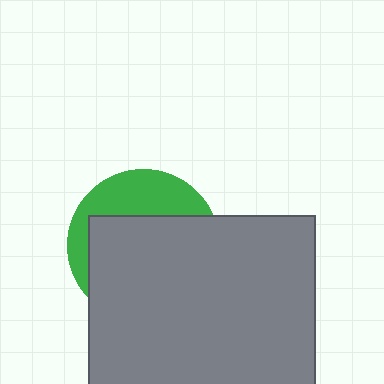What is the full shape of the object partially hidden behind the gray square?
The partially hidden object is a green circle.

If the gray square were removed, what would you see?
You would see the complete green circle.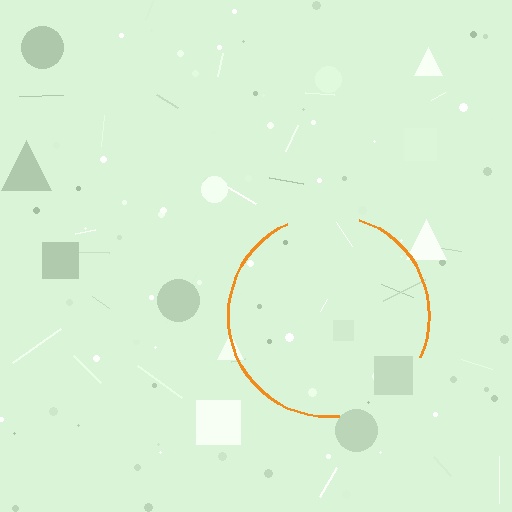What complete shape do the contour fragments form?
The contour fragments form a circle.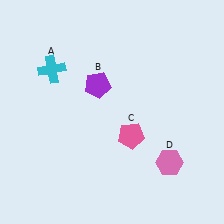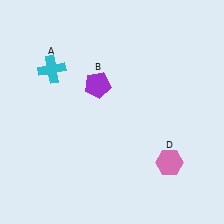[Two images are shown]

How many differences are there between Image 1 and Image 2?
There is 1 difference between the two images.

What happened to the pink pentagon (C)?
The pink pentagon (C) was removed in Image 2. It was in the bottom-right area of Image 1.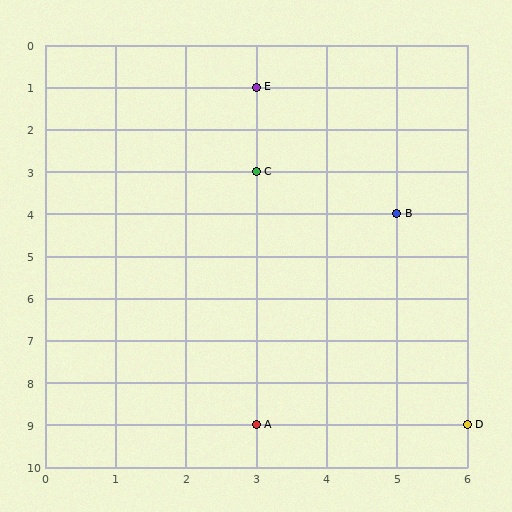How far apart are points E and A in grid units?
Points E and A are 8 rows apart.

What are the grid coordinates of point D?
Point D is at grid coordinates (6, 9).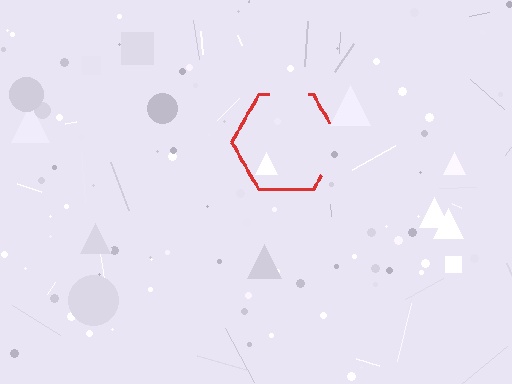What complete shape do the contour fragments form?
The contour fragments form a hexagon.